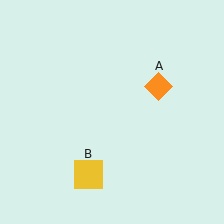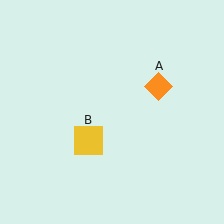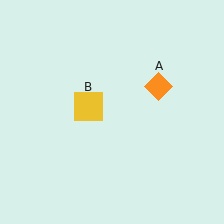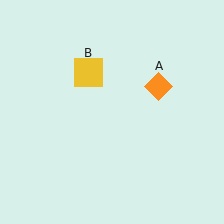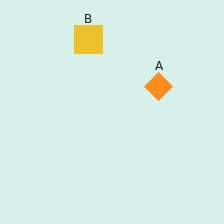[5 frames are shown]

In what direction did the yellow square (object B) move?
The yellow square (object B) moved up.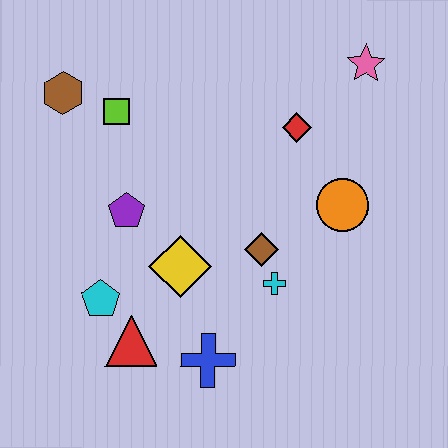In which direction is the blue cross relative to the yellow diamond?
The blue cross is below the yellow diamond.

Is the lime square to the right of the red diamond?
No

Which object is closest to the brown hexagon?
The lime square is closest to the brown hexagon.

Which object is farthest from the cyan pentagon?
The pink star is farthest from the cyan pentagon.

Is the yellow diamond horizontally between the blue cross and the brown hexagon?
Yes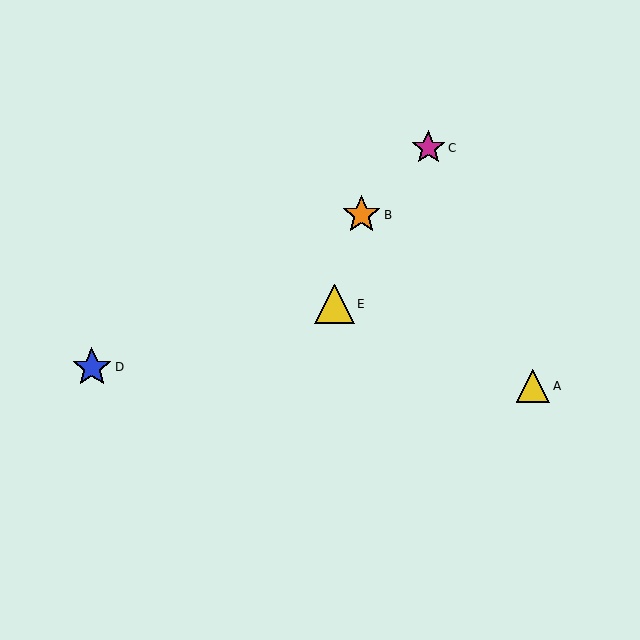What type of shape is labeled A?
Shape A is a yellow triangle.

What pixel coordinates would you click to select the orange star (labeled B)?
Click at (362, 215) to select the orange star B.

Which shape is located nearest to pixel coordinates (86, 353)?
The blue star (labeled D) at (92, 367) is nearest to that location.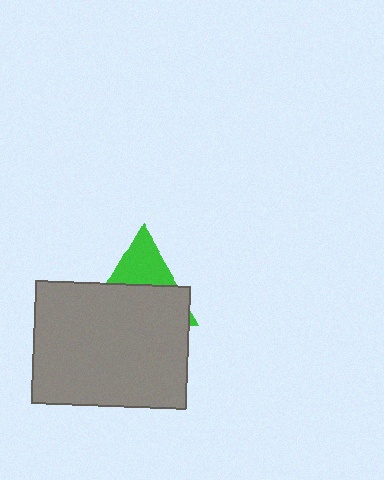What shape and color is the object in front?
The object in front is a gray rectangle.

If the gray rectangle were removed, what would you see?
You would see the complete green triangle.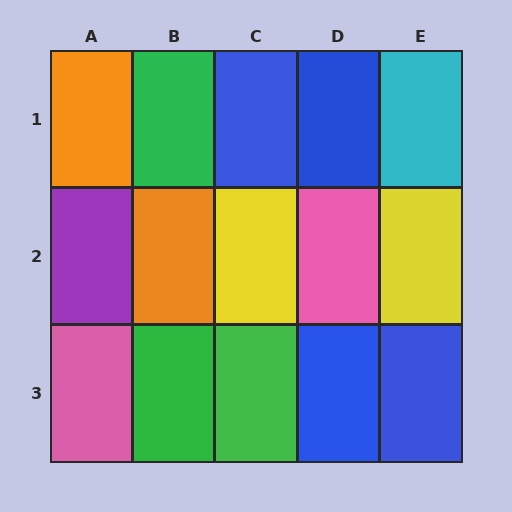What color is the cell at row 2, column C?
Yellow.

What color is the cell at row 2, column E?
Yellow.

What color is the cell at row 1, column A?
Orange.